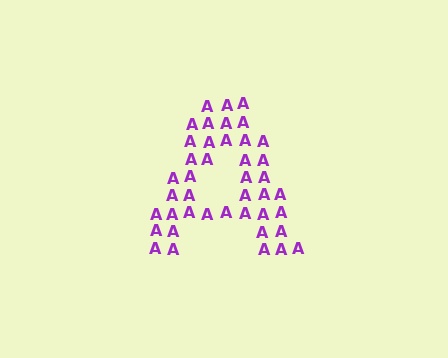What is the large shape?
The large shape is the letter A.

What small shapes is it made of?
It is made of small letter A's.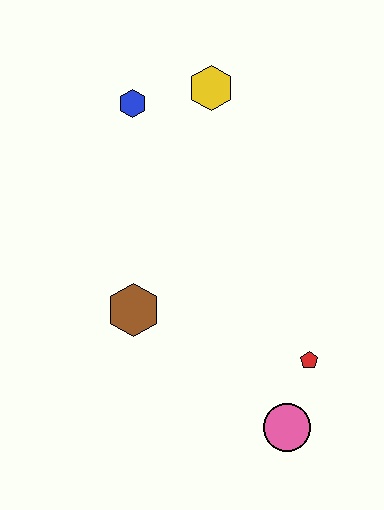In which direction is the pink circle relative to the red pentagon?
The pink circle is below the red pentagon.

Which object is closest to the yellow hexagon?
The blue hexagon is closest to the yellow hexagon.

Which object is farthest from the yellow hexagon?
The pink circle is farthest from the yellow hexagon.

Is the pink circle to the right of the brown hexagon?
Yes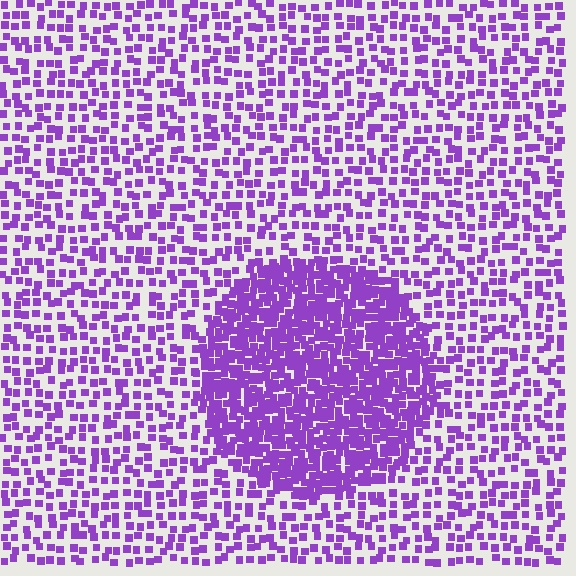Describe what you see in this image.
The image contains small purple elements arranged at two different densities. A circle-shaped region is visible where the elements are more densely packed than the surrounding area.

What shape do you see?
I see a circle.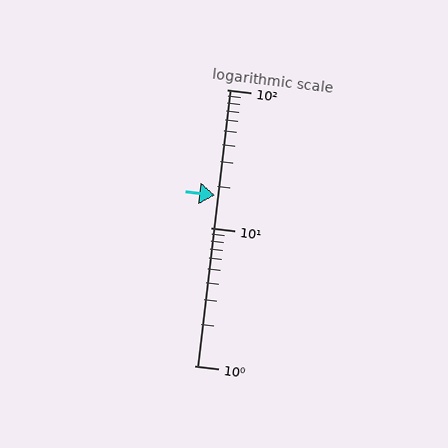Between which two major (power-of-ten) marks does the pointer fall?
The pointer is between 10 and 100.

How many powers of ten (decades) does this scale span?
The scale spans 2 decades, from 1 to 100.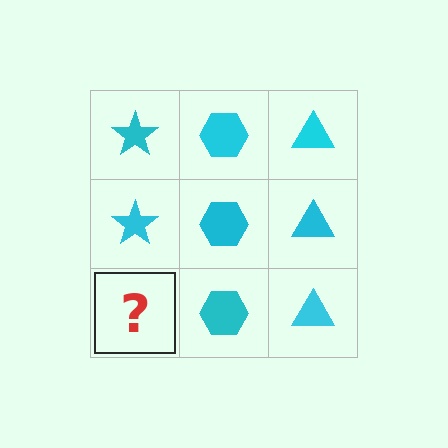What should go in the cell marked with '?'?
The missing cell should contain a cyan star.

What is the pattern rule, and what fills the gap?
The rule is that each column has a consistent shape. The gap should be filled with a cyan star.